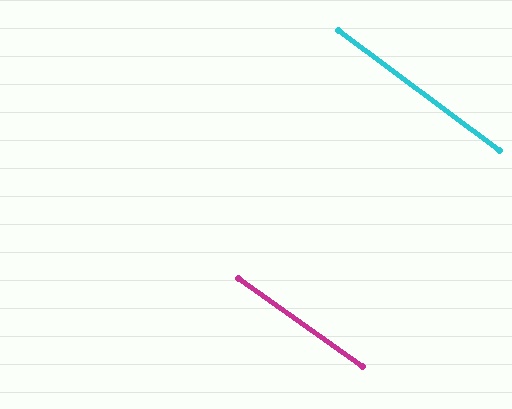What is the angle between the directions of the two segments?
Approximately 1 degree.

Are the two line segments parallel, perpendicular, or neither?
Parallel — their directions differ by only 1.4°.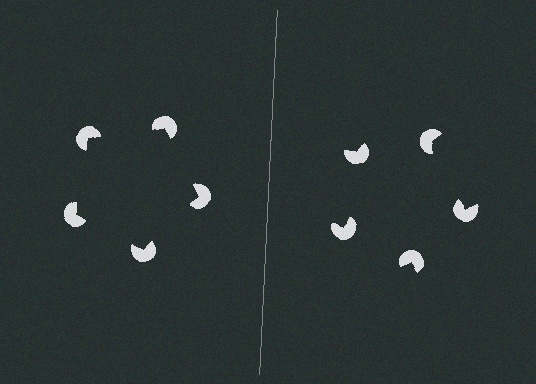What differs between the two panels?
The pac-man discs are positioned identically on both sides; only the wedge orientations differ. On the left they align to a pentagon; on the right they are misaligned.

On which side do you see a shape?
An illusory pentagon appears on the left side. On the right side the wedge cuts are rotated, so no coherent shape forms.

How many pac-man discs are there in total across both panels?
10 — 5 on each side.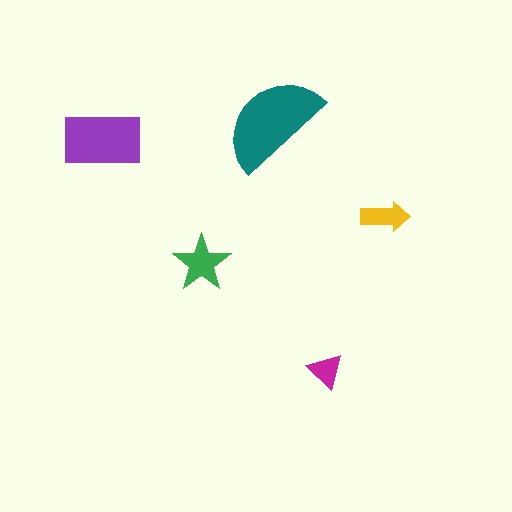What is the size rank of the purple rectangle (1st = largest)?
2nd.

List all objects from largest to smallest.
The teal semicircle, the purple rectangle, the green star, the yellow arrow, the magenta triangle.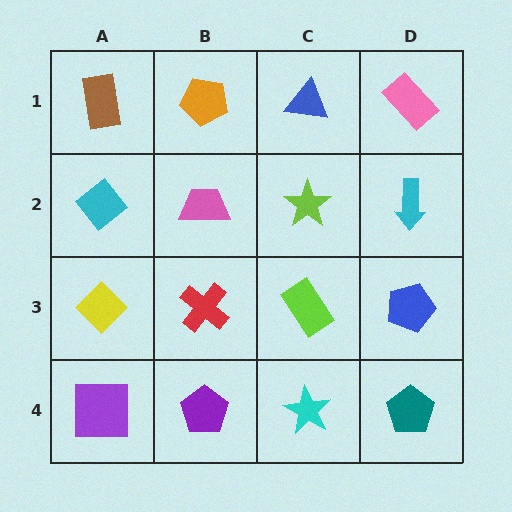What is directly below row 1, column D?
A cyan arrow.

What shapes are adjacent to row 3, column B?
A pink trapezoid (row 2, column B), a purple pentagon (row 4, column B), a yellow diamond (row 3, column A), a lime rectangle (row 3, column C).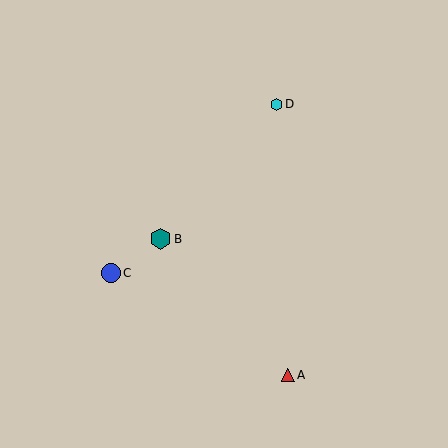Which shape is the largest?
The teal hexagon (labeled B) is the largest.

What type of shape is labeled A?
Shape A is a red triangle.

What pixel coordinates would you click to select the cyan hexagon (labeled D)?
Click at (276, 104) to select the cyan hexagon D.